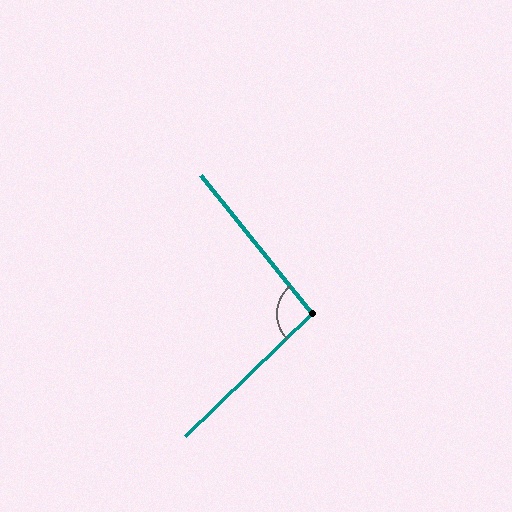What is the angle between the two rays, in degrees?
Approximately 95 degrees.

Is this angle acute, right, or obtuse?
It is obtuse.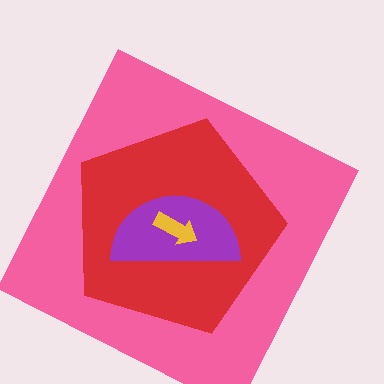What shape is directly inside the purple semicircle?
The yellow arrow.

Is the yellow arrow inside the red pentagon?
Yes.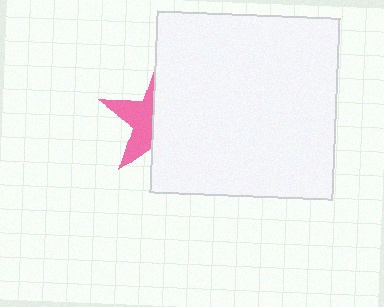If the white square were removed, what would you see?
You would see the complete pink star.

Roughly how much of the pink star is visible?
A small part of it is visible (roughly 42%).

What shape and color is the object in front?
The object in front is a white square.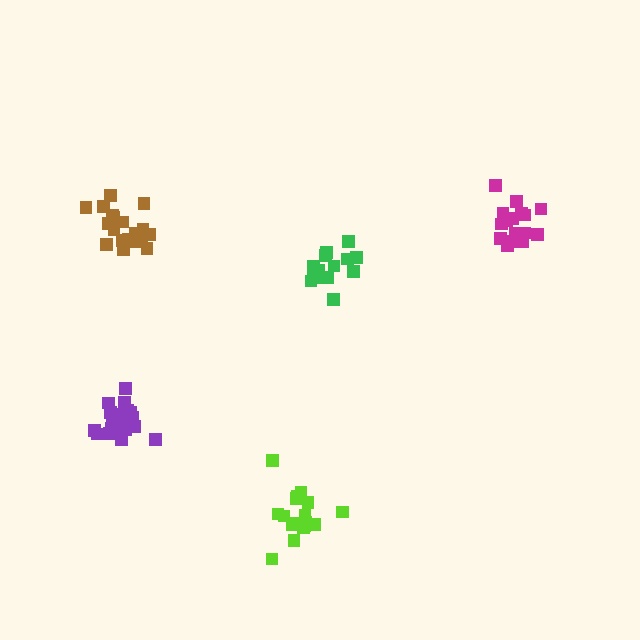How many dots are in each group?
Group 1: 16 dots, Group 2: 15 dots, Group 3: 20 dots, Group 4: 18 dots, Group 5: 21 dots (90 total).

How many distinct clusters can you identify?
There are 5 distinct clusters.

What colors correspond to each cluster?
The clusters are colored: magenta, green, brown, lime, purple.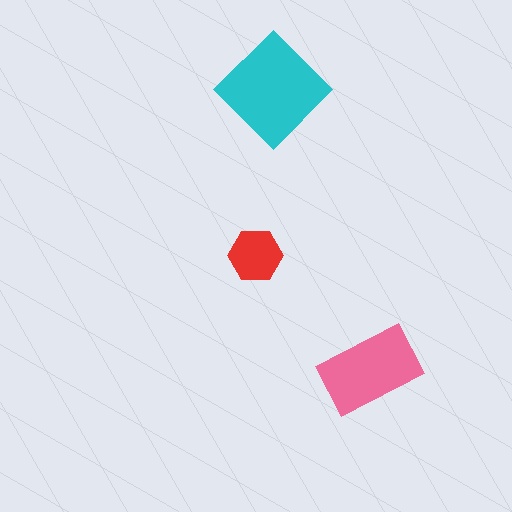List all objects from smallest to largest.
The red hexagon, the pink rectangle, the cyan diamond.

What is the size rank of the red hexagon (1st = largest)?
3rd.